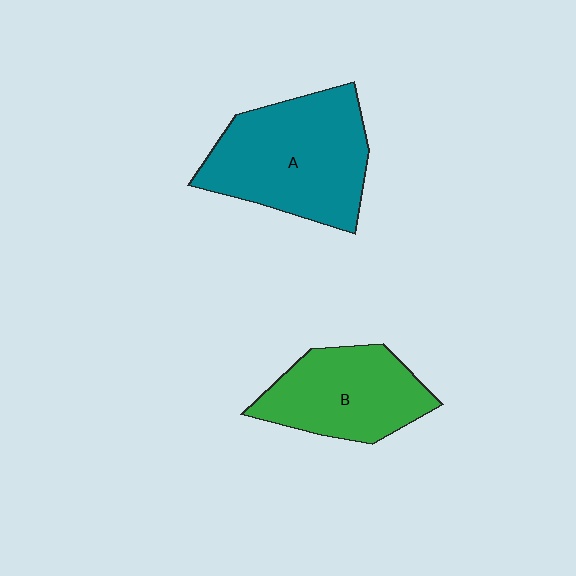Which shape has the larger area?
Shape A (teal).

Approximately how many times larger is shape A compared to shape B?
Approximately 1.4 times.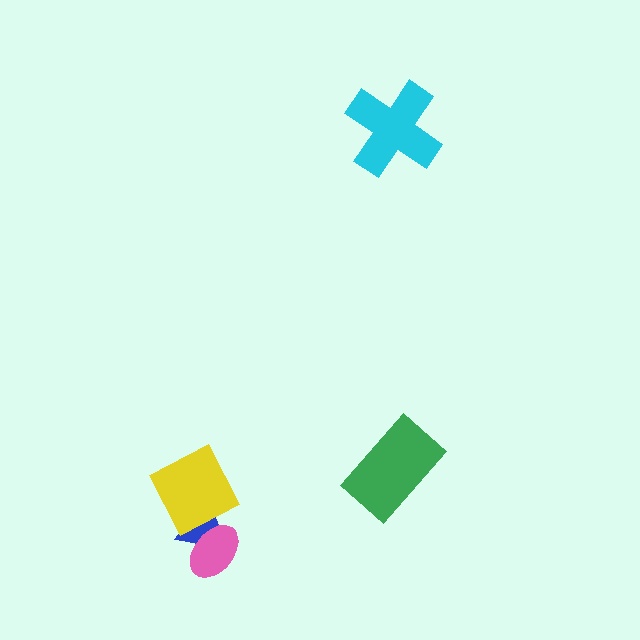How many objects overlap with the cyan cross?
0 objects overlap with the cyan cross.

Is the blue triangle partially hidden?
Yes, it is partially covered by another shape.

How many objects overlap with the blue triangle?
2 objects overlap with the blue triangle.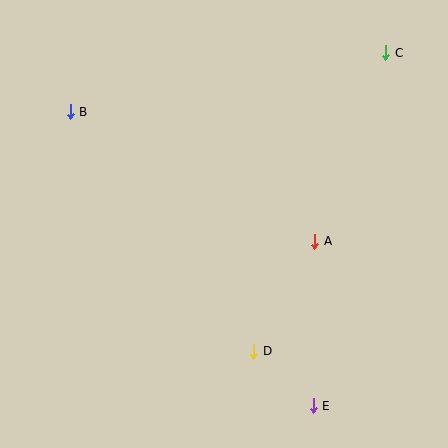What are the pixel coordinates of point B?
Point B is at (70, 112).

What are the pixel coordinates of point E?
Point E is at (313, 406).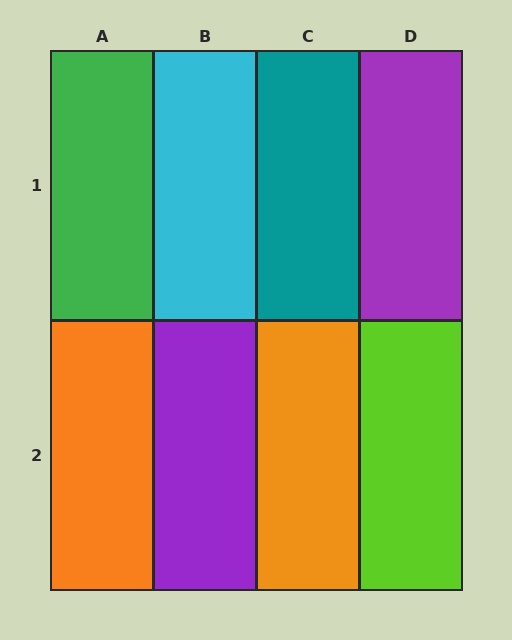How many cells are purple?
2 cells are purple.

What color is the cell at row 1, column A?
Green.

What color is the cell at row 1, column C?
Teal.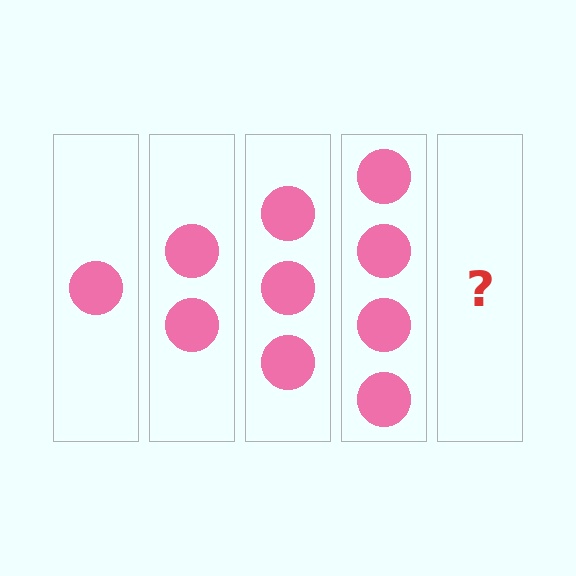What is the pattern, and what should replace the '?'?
The pattern is that each step adds one more circle. The '?' should be 5 circles.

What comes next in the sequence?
The next element should be 5 circles.